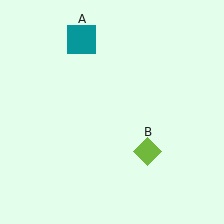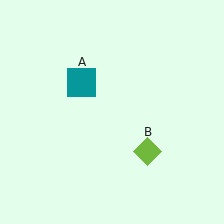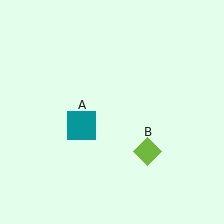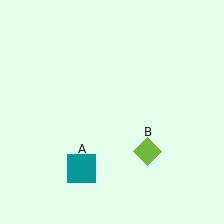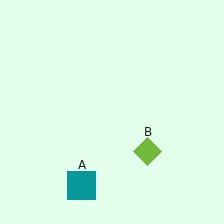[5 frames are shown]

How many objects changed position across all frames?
1 object changed position: teal square (object A).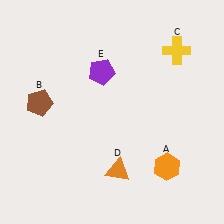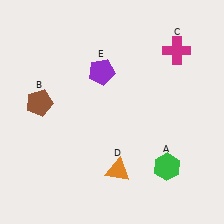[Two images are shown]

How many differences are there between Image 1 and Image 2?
There are 2 differences between the two images.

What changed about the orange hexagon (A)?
In Image 1, A is orange. In Image 2, it changed to green.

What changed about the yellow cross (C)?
In Image 1, C is yellow. In Image 2, it changed to magenta.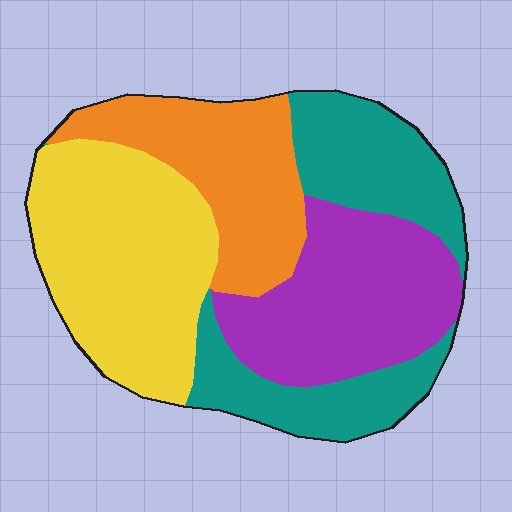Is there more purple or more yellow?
Yellow.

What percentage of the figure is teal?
Teal takes up about one quarter (1/4) of the figure.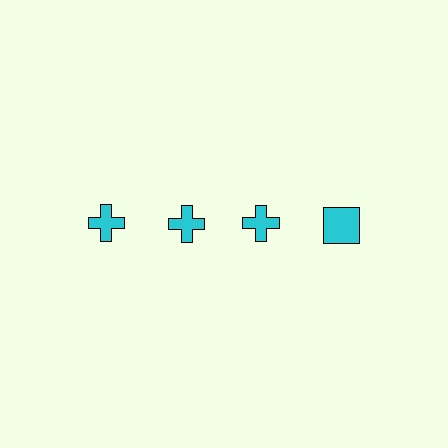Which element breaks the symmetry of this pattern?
The cyan square in the top row, second from right column breaks the symmetry. All other shapes are cyan crosses.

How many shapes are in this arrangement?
There are 4 shapes arranged in a grid pattern.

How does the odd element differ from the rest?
It has a different shape: square instead of cross.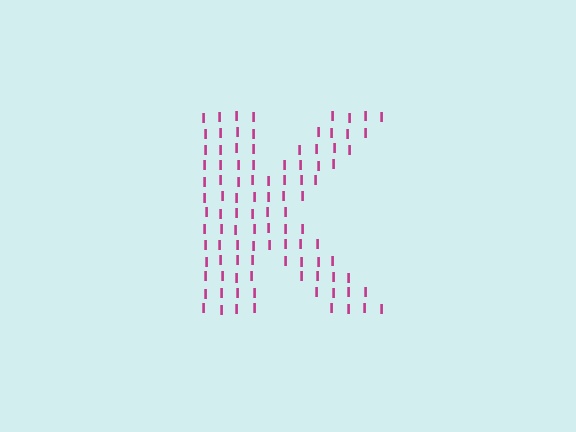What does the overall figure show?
The overall figure shows the letter K.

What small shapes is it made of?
It is made of small letter I's.